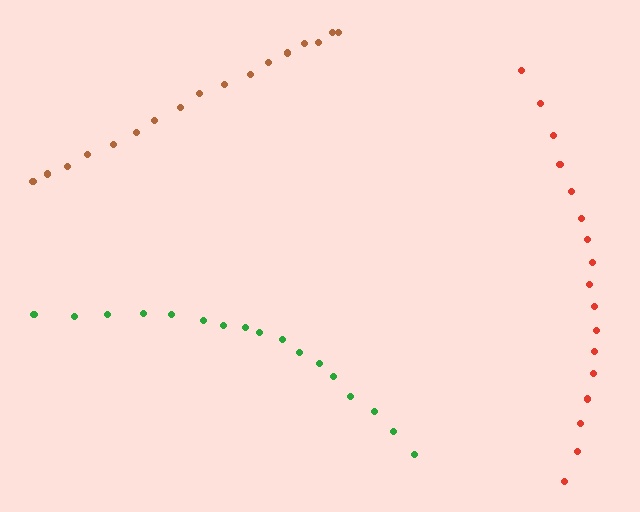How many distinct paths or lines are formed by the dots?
There are 3 distinct paths.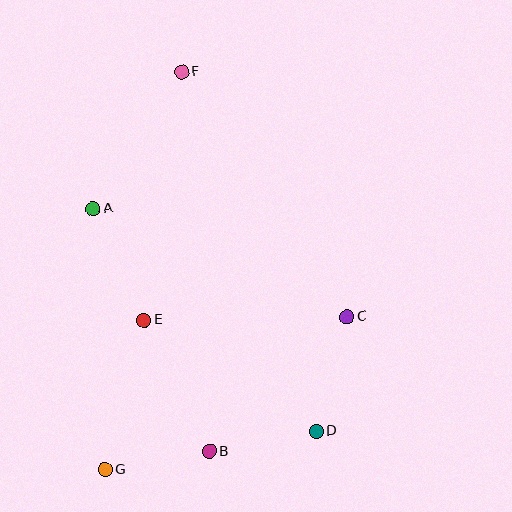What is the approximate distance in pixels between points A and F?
The distance between A and F is approximately 163 pixels.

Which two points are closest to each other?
Points B and G are closest to each other.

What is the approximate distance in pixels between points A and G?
The distance between A and G is approximately 262 pixels.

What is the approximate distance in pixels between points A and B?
The distance between A and B is approximately 269 pixels.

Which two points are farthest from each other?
Points F and G are farthest from each other.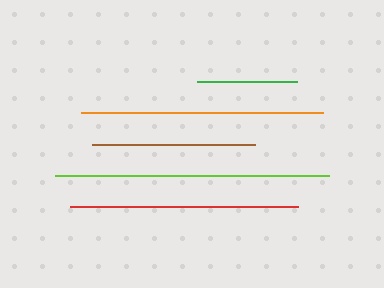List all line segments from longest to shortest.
From longest to shortest: lime, orange, red, brown, green.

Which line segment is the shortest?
The green line is the shortest at approximately 101 pixels.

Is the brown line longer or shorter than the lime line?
The lime line is longer than the brown line.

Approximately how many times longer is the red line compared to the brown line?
The red line is approximately 1.4 times the length of the brown line.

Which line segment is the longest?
The lime line is the longest at approximately 274 pixels.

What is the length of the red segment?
The red segment is approximately 228 pixels long.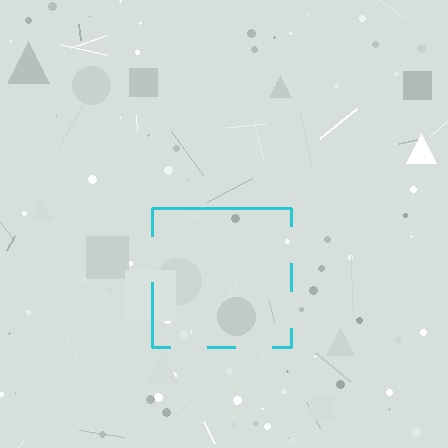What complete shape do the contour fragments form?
The contour fragments form a square.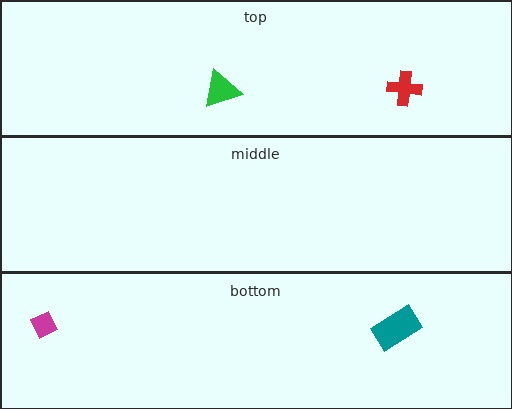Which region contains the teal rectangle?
The bottom region.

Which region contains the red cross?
The top region.